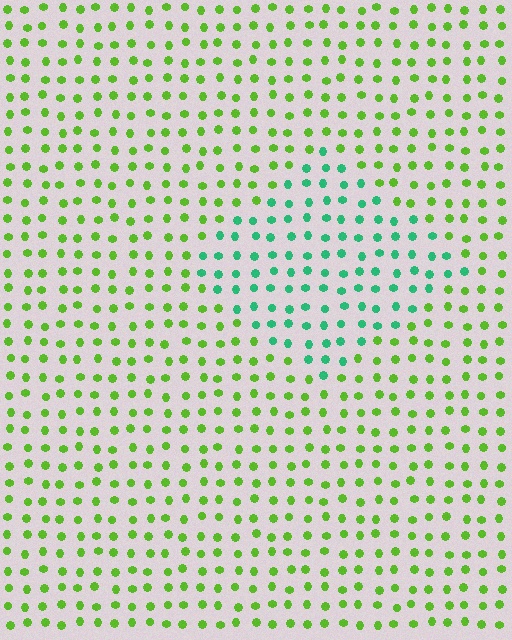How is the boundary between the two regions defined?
The boundary is defined purely by a slight shift in hue (about 52 degrees). Spacing, size, and orientation are identical on both sides.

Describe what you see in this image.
The image is filled with small lime elements in a uniform arrangement. A diamond-shaped region is visible where the elements are tinted to a slightly different hue, forming a subtle color boundary.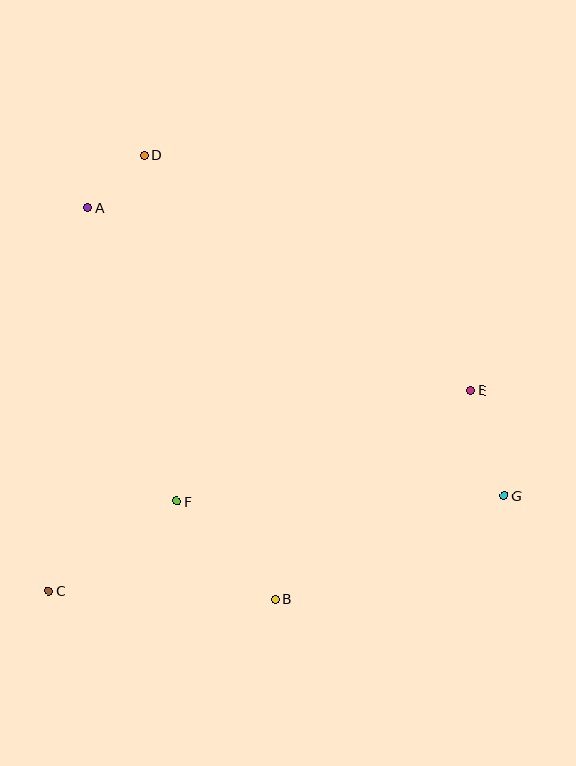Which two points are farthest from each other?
Points A and G are farthest from each other.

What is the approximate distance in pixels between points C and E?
The distance between C and E is approximately 467 pixels.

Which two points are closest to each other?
Points A and D are closest to each other.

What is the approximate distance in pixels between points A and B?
The distance between A and B is approximately 434 pixels.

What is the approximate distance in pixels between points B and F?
The distance between B and F is approximately 139 pixels.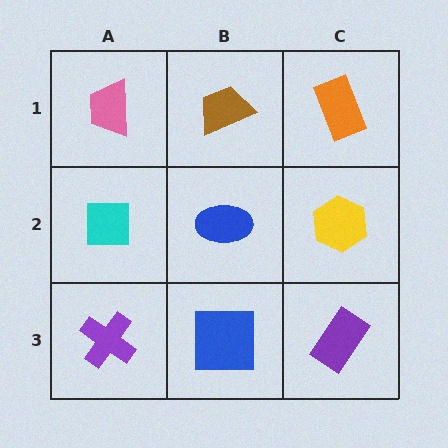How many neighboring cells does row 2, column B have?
4.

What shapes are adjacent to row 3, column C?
A yellow hexagon (row 2, column C), a blue square (row 3, column B).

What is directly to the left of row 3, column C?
A blue square.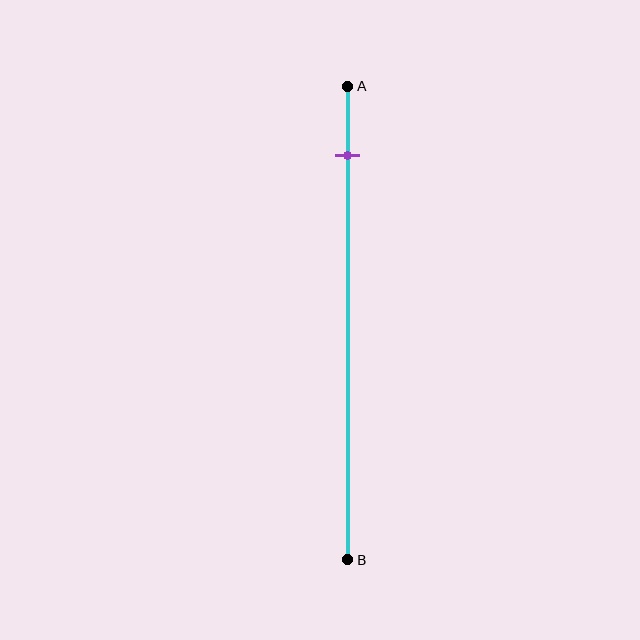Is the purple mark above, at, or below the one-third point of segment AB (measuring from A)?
The purple mark is above the one-third point of segment AB.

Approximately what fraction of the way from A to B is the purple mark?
The purple mark is approximately 15% of the way from A to B.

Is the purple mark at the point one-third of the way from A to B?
No, the mark is at about 15% from A, not at the 33% one-third point.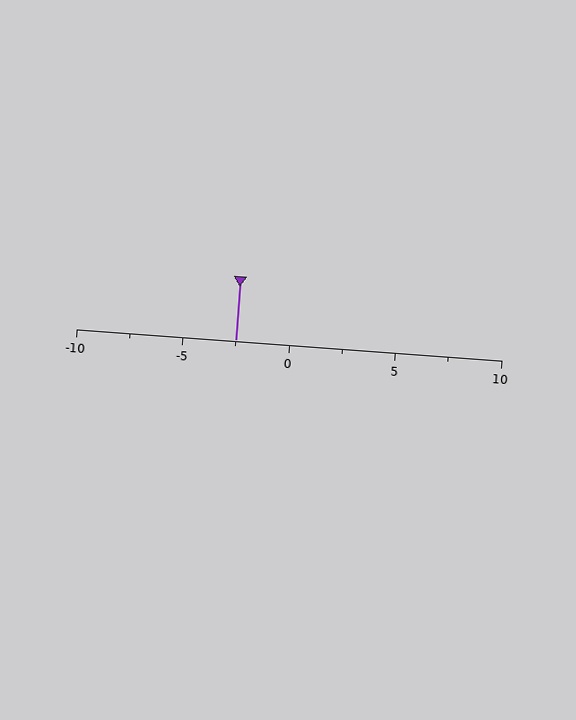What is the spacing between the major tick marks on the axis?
The major ticks are spaced 5 apart.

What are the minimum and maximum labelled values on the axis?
The axis runs from -10 to 10.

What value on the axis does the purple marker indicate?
The marker indicates approximately -2.5.